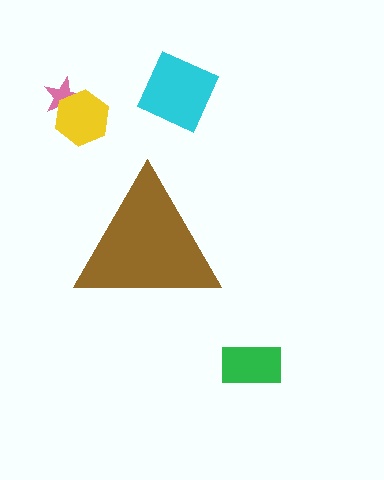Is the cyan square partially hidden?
No, the cyan square is fully visible.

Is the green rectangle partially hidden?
No, the green rectangle is fully visible.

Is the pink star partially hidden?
No, the pink star is fully visible.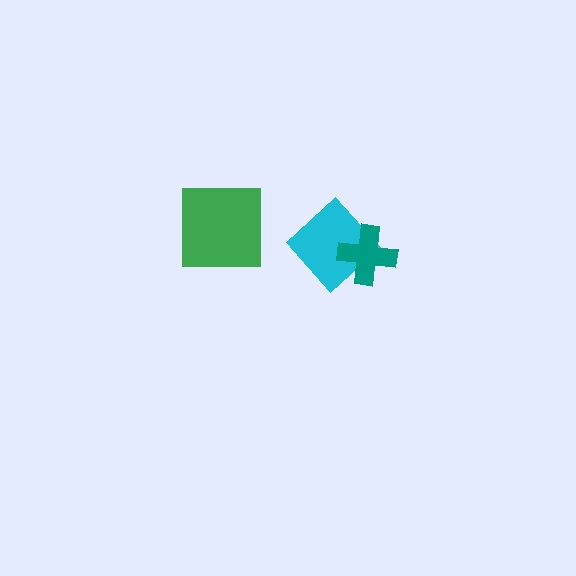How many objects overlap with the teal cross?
1 object overlaps with the teal cross.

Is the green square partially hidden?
No, no other shape covers it.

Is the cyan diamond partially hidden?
Yes, it is partially covered by another shape.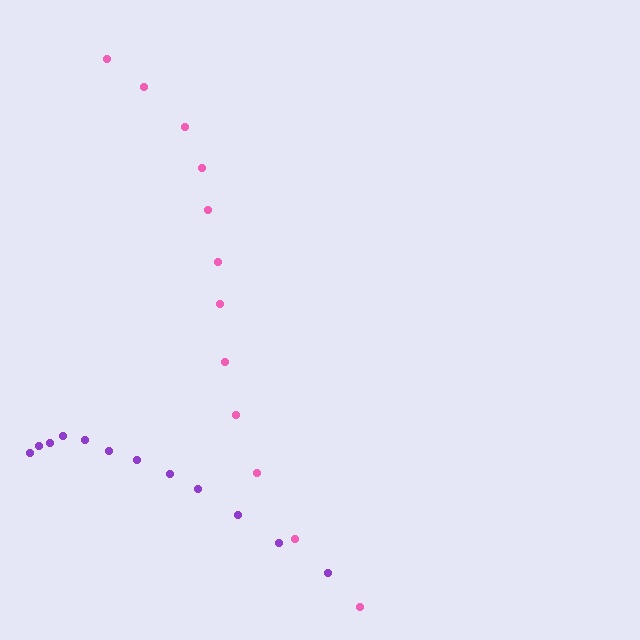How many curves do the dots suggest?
There are 2 distinct paths.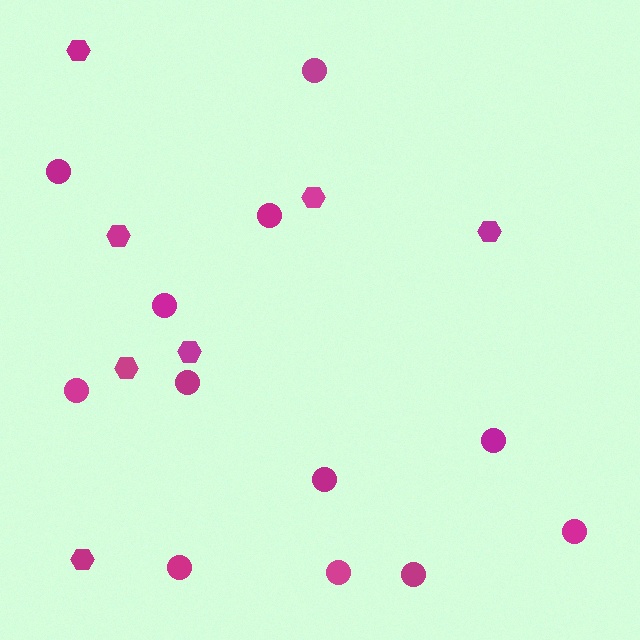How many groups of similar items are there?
There are 2 groups: one group of hexagons (7) and one group of circles (12).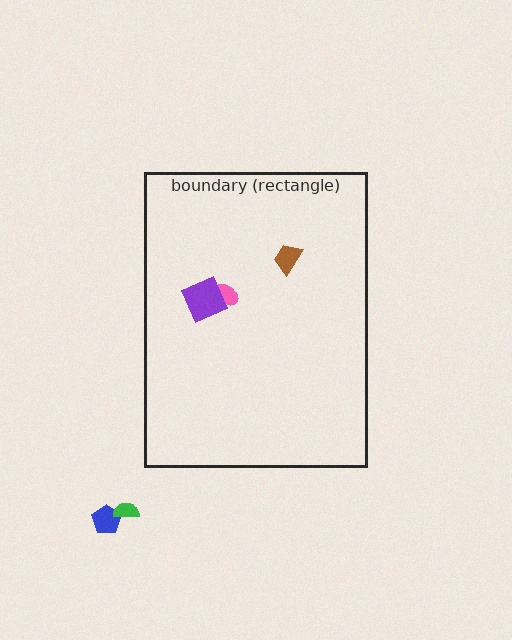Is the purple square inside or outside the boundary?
Inside.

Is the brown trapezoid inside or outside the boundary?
Inside.